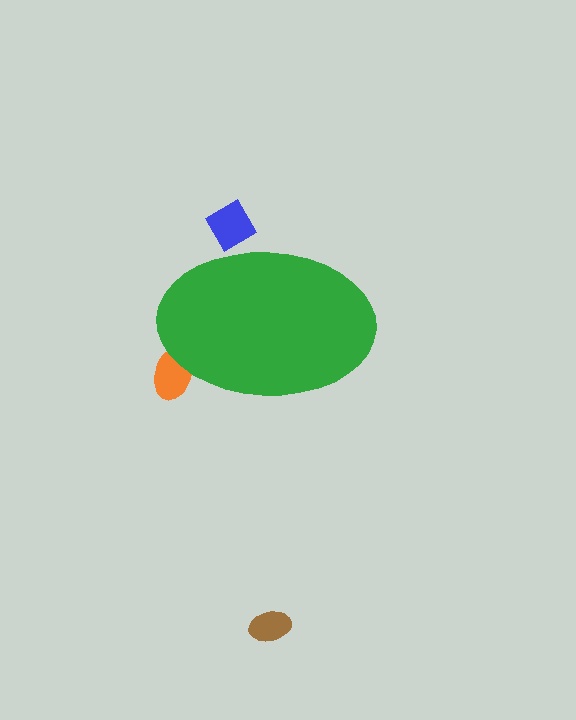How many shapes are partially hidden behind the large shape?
2 shapes are partially hidden.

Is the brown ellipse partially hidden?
No, the brown ellipse is fully visible.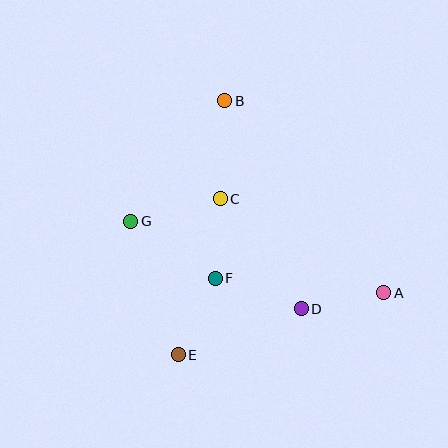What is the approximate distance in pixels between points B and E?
The distance between B and E is approximately 258 pixels.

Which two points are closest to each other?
Points C and F are closest to each other.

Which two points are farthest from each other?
Points A and G are farthest from each other.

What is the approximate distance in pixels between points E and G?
The distance between E and G is approximately 142 pixels.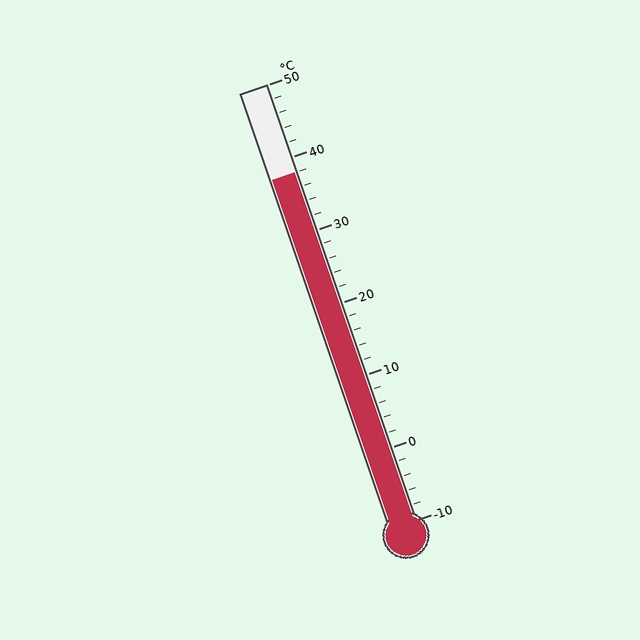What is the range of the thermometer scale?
The thermometer scale ranges from -10°C to 50°C.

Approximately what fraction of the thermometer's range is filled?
The thermometer is filled to approximately 80% of its range.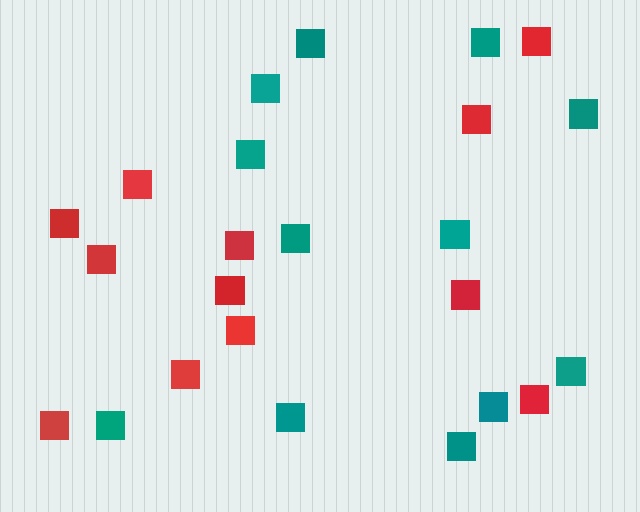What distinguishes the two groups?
There are 2 groups: one group of red squares (12) and one group of teal squares (12).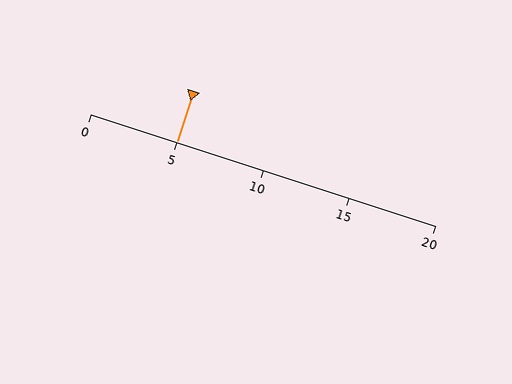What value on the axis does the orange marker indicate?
The marker indicates approximately 5.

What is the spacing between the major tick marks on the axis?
The major ticks are spaced 5 apart.